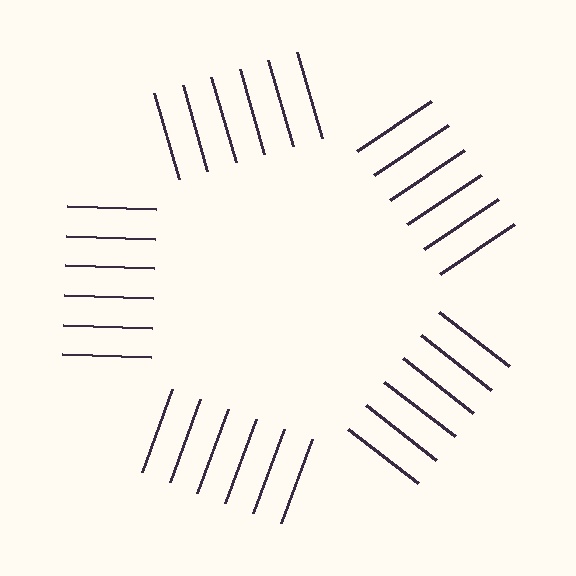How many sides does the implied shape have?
5 sides — the line-ends trace a pentagon.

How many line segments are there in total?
30 — 6 along each of the 5 edges.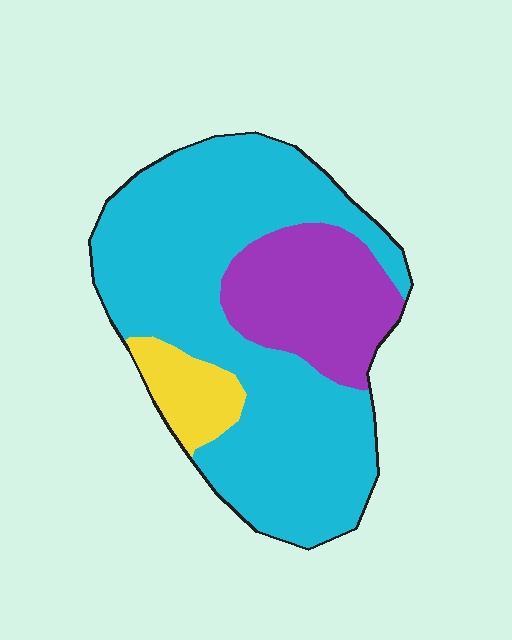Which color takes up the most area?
Cyan, at roughly 70%.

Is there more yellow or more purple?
Purple.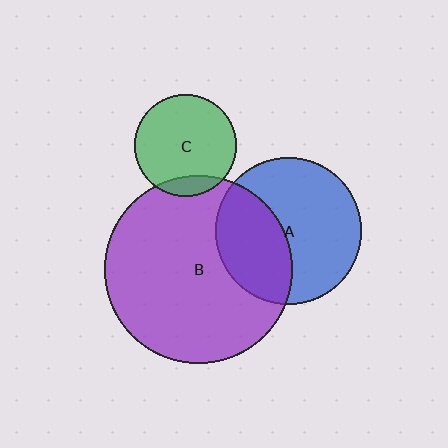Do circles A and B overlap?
Yes.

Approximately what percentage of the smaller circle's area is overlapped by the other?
Approximately 40%.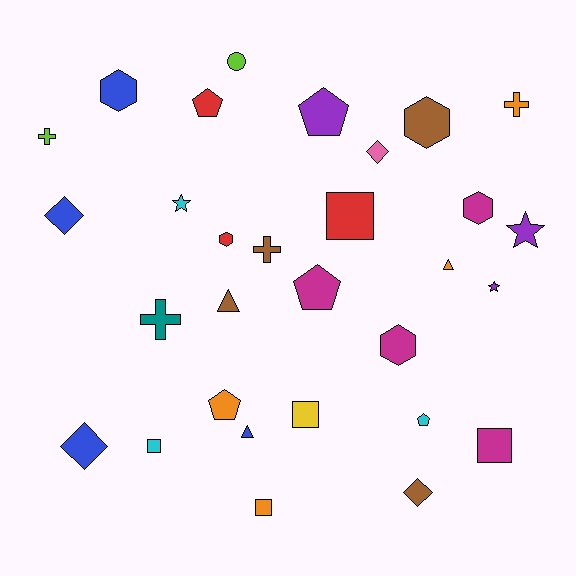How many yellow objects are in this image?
There is 1 yellow object.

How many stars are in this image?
There are 3 stars.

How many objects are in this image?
There are 30 objects.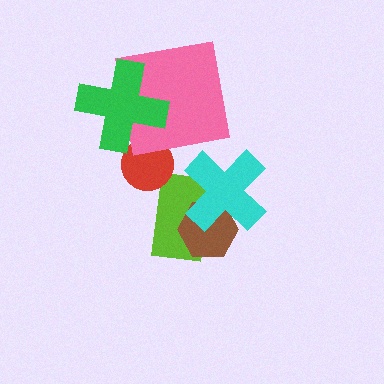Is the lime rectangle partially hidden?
Yes, it is partially covered by another shape.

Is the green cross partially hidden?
No, no other shape covers it.